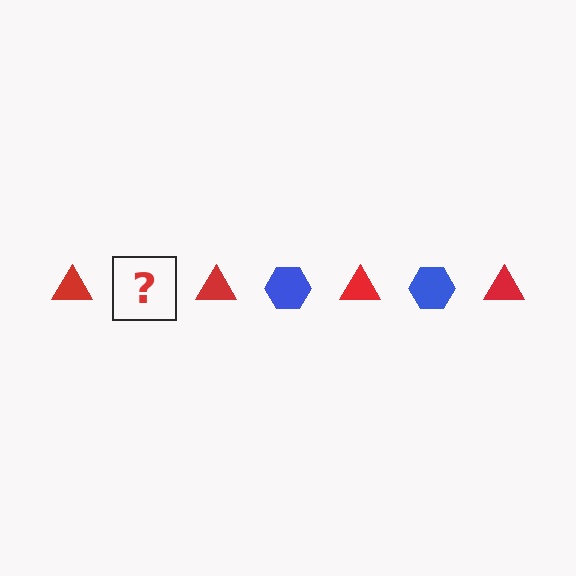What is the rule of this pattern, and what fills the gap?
The rule is that the pattern alternates between red triangle and blue hexagon. The gap should be filled with a blue hexagon.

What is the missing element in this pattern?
The missing element is a blue hexagon.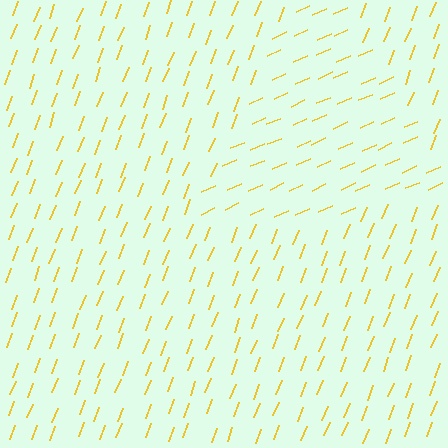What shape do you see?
I see a triangle.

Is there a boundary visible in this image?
Yes, there is a texture boundary formed by a change in line orientation.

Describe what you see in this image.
The image is filled with small yellow line segments. A triangle region in the image has lines oriented differently from the surrounding lines, creating a visible texture boundary.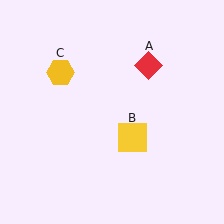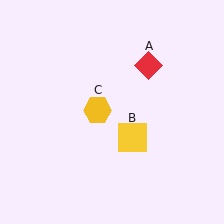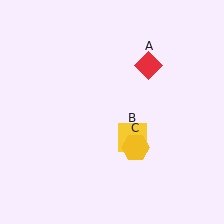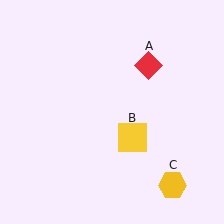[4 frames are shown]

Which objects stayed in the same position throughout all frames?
Red diamond (object A) and yellow square (object B) remained stationary.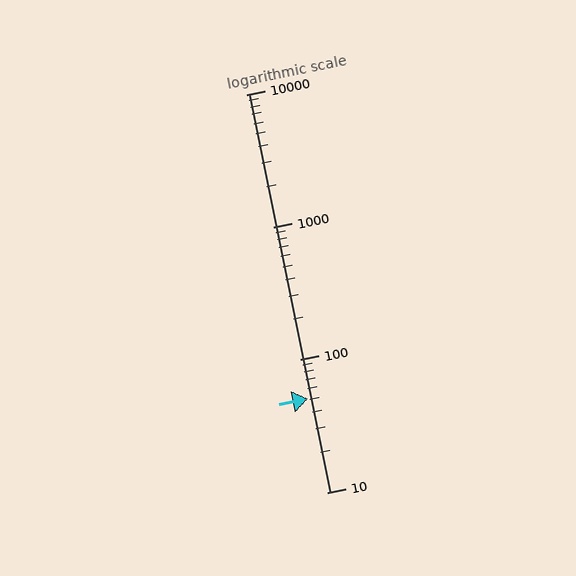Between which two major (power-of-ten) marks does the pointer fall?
The pointer is between 10 and 100.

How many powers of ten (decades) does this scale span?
The scale spans 3 decades, from 10 to 10000.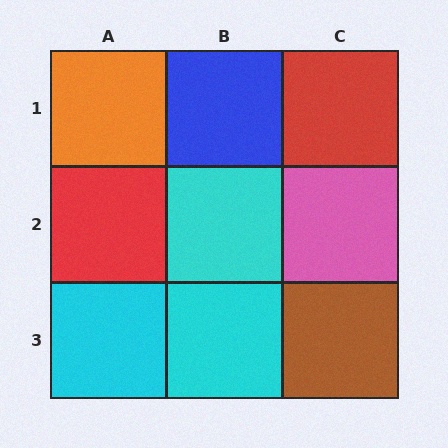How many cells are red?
2 cells are red.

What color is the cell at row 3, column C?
Brown.